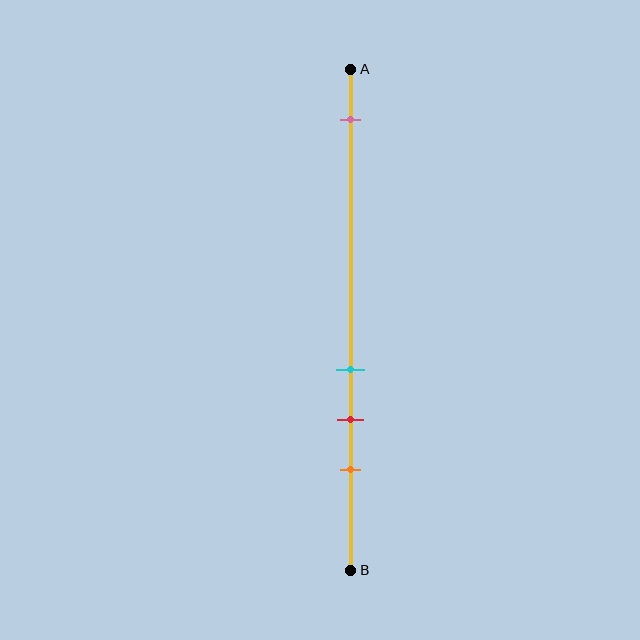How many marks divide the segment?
There are 4 marks dividing the segment.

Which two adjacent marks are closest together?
The cyan and red marks are the closest adjacent pair.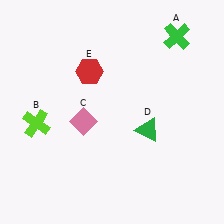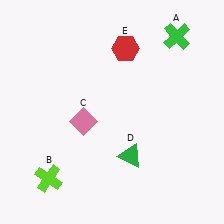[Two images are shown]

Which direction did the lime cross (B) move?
The lime cross (B) moved down.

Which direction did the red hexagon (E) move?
The red hexagon (E) moved right.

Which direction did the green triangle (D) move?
The green triangle (D) moved down.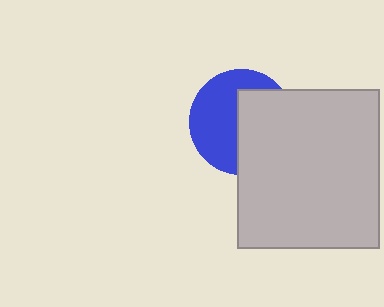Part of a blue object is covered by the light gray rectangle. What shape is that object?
It is a circle.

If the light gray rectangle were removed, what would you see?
You would see the complete blue circle.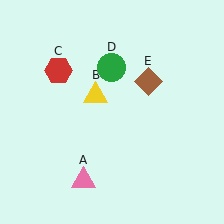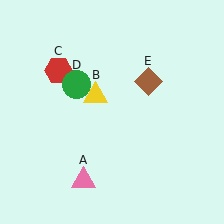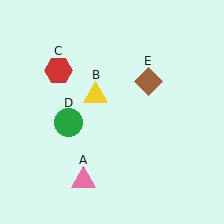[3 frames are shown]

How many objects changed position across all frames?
1 object changed position: green circle (object D).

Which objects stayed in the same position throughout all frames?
Pink triangle (object A) and yellow triangle (object B) and red hexagon (object C) and brown diamond (object E) remained stationary.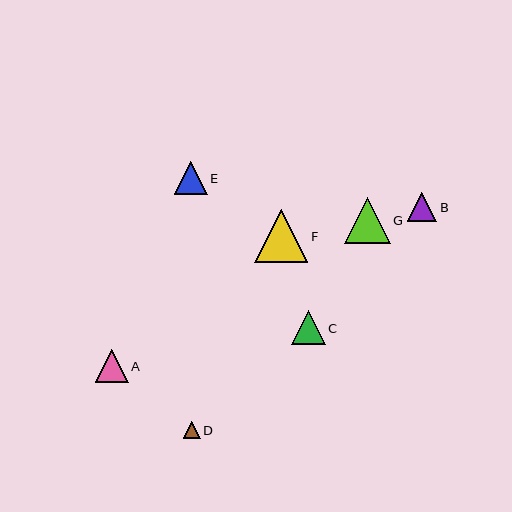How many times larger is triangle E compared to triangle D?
Triangle E is approximately 1.9 times the size of triangle D.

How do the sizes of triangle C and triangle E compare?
Triangle C and triangle E are approximately the same size.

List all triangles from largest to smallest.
From largest to smallest: F, G, C, A, E, B, D.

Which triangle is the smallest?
Triangle D is the smallest with a size of approximately 17 pixels.